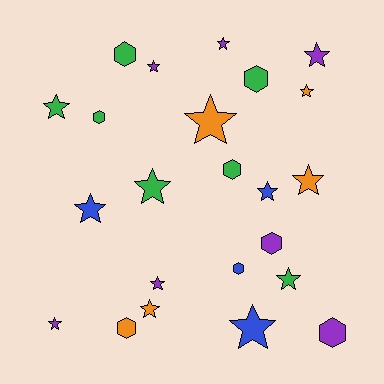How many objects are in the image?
There are 23 objects.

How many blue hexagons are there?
There is 1 blue hexagon.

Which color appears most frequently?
Purple, with 7 objects.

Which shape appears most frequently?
Star, with 15 objects.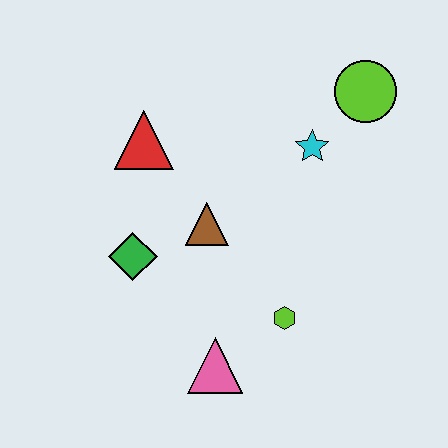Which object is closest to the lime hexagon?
The pink triangle is closest to the lime hexagon.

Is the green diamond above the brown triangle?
No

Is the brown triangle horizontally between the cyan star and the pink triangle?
No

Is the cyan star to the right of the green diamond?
Yes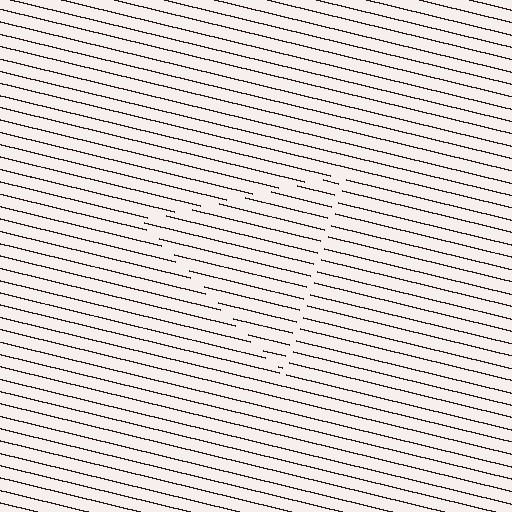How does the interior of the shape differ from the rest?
The interior of the shape contains the same grating, shifted by half a period — the contour is defined by the phase discontinuity where line-ends from the inner and outer gratings abut.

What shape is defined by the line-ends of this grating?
An illusory triangle. The interior of the shape contains the same grating, shifted by half a period — the contour is defined by the phase discontinuity where line-ends from the inner and outer gratings abut.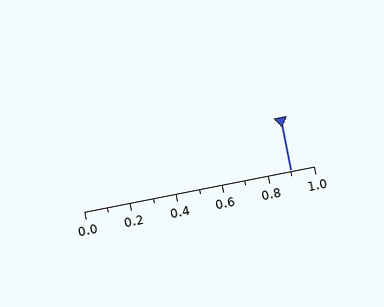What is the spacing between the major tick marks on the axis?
The major ticks are spaced 0.2 apart.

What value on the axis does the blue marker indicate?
The marker indicates approximately 0.9.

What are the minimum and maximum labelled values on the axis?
The axis runs from 0.0 to 1.0.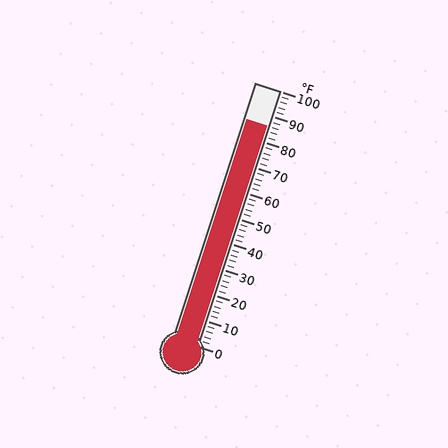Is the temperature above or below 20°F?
The temperature is above 20°F.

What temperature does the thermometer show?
The thermometer shows approximately 86°F.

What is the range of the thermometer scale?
The thermometer scale ranges from 0°F to 100°F.